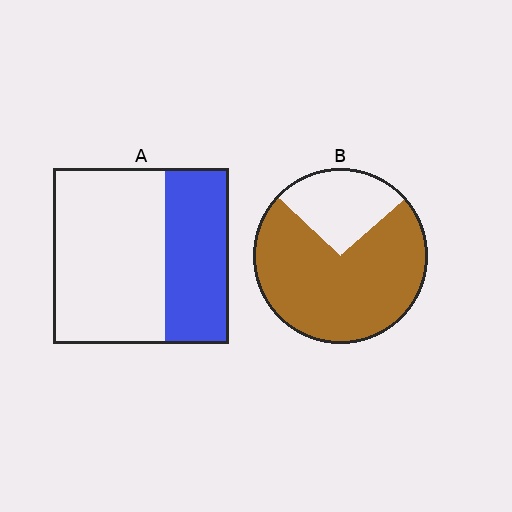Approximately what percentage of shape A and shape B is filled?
A is approximately 35% and B is approximately 75%.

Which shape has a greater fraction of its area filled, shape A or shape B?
Shape B.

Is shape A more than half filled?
No.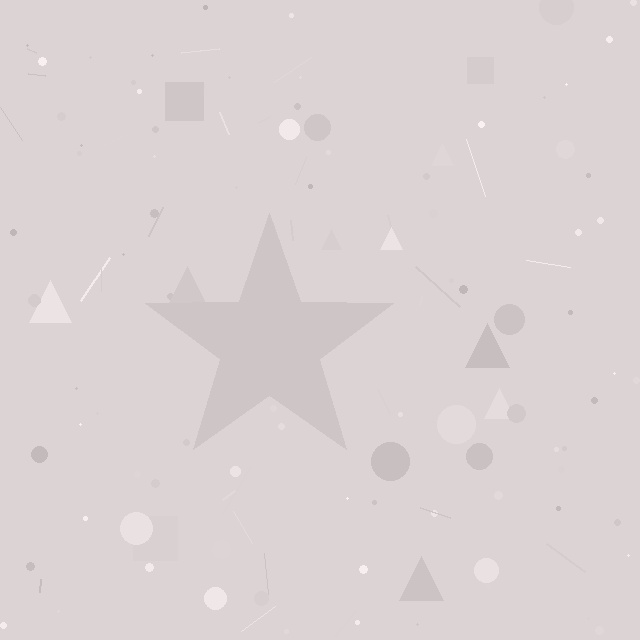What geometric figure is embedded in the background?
A star is embedded in the background.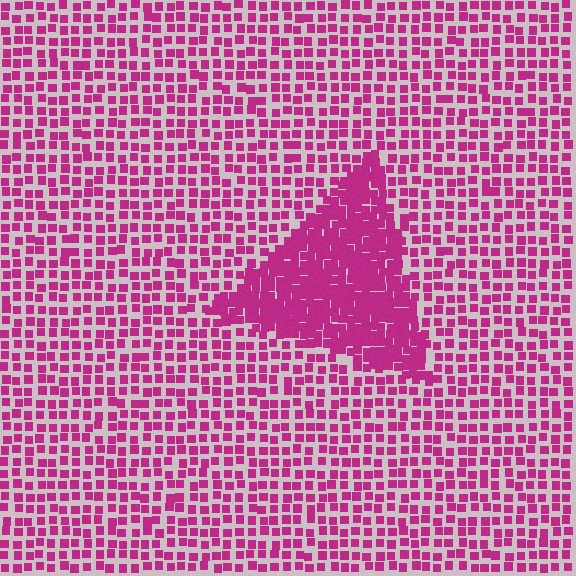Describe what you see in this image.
The image contains small magenta elements arranged at two different densities. A triangle-shaped region is visible where the elements are more densely packed than the surrounding area.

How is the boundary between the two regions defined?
The boundary is defined by a change in element density (approximately 2.2x ratio). All elements are the same color, size, and shape.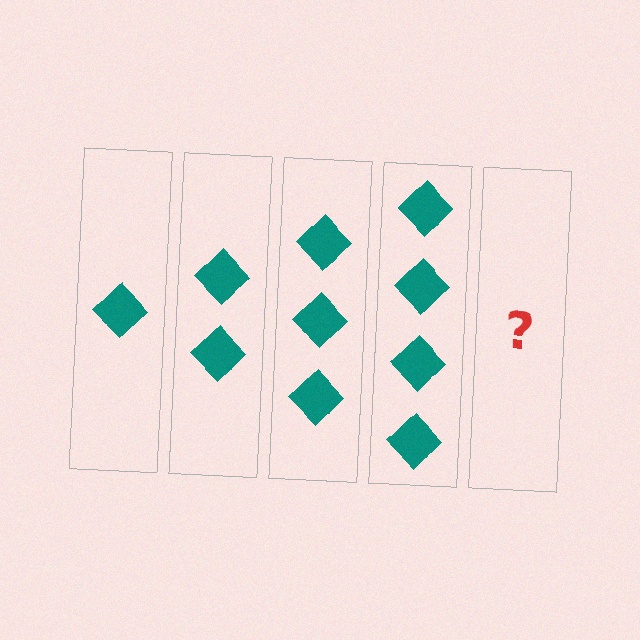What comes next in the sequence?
The next element should be 5 diamonds.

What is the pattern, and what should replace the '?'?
The pattern is that each step adds one more diamond. The '?' should be 5 diamonds.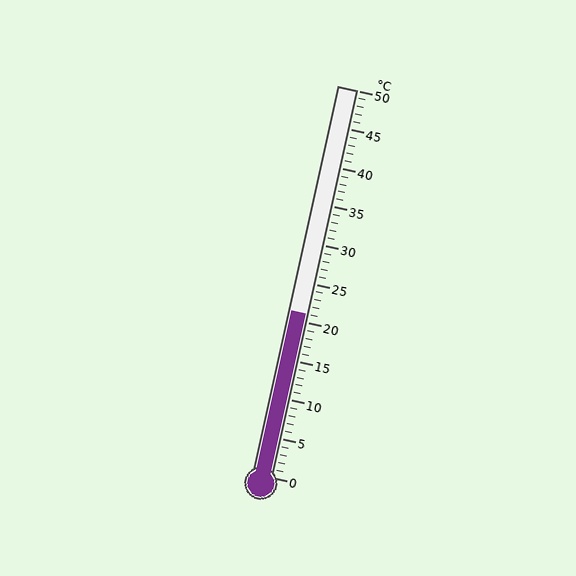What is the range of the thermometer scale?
The thermometer scale ranges from 0°C to 50°C.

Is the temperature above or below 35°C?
The temperature is below 35°C.